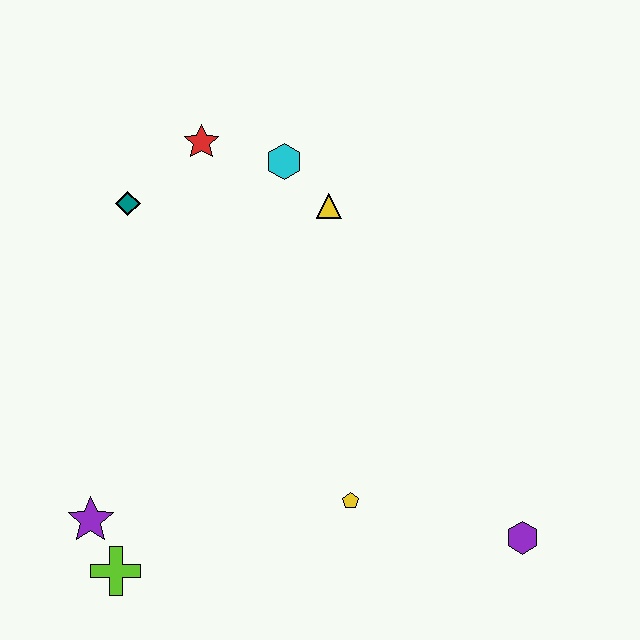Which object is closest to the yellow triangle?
The cyan hexagon is closest to the yellow triangle.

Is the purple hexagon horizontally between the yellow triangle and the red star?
No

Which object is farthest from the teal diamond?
The purple hexagon is farthest from the teal diamond.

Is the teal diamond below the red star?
Yes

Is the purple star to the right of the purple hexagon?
No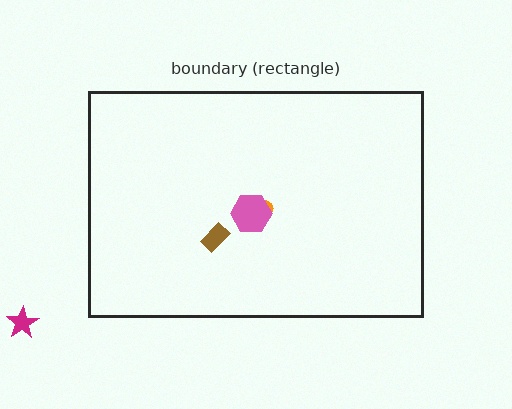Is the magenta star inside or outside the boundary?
Outside.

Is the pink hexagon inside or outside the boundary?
Inside.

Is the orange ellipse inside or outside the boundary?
Inside.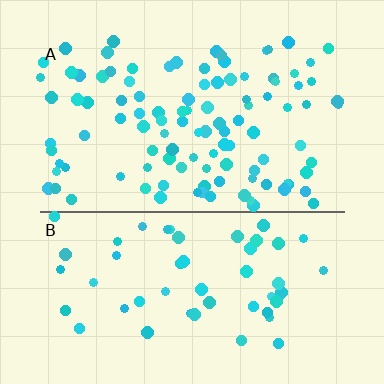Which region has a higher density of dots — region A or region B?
A (the top).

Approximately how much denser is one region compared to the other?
Approximately 2.0× — region A over region B.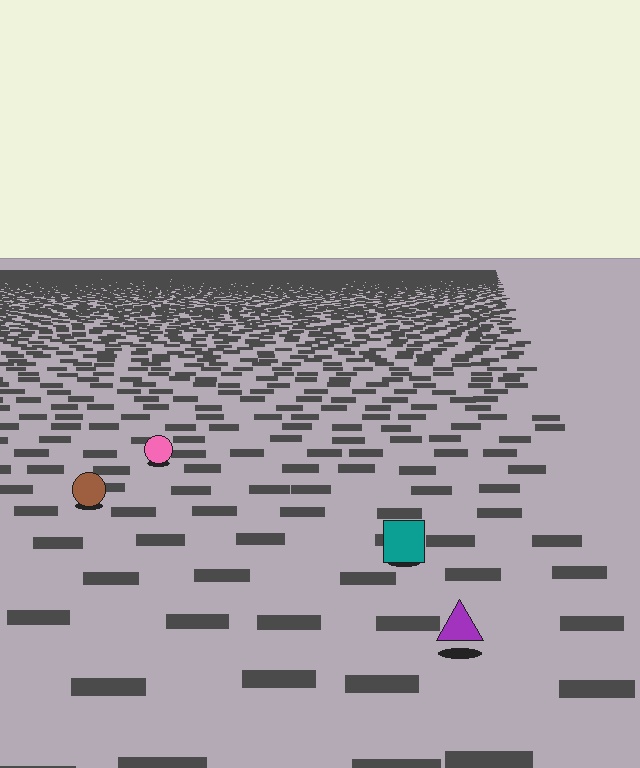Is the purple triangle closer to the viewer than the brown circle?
Yes. The purple triangle is closer — you can tell from the texture gradient: the ground texture is coarser near it.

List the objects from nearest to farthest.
From nearest to farthest: the purple triangle, the teal square, the brown circle, the pink circle.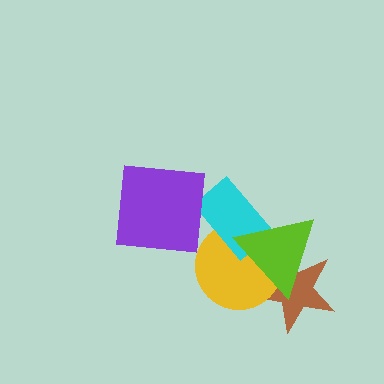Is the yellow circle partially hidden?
Yes, it is partially covered by another shape.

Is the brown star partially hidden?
Yes, it is partially covered by another shape.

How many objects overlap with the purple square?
0 objects overlap with the purple square.